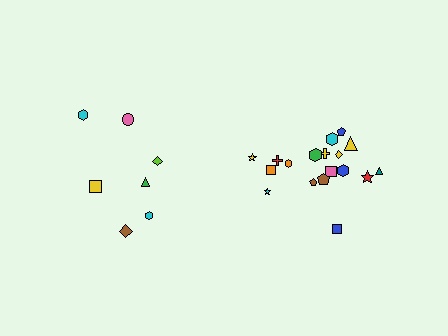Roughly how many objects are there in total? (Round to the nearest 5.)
Roughly 25 objects in total.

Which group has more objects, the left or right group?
The right group.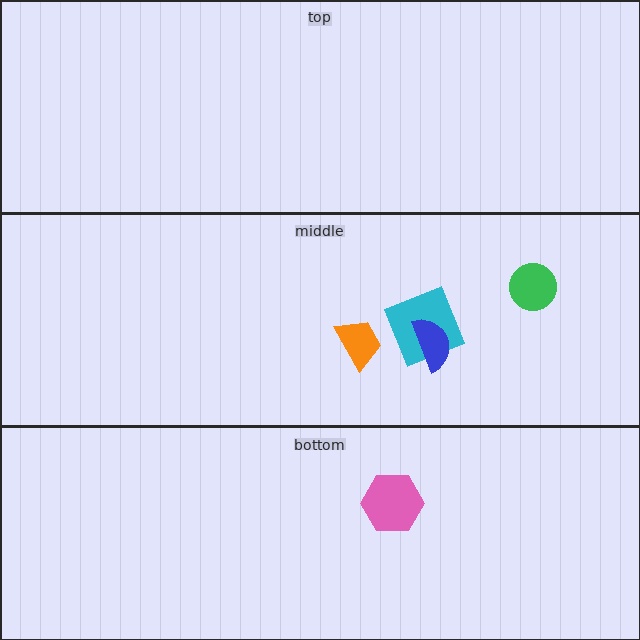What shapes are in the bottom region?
The pink hexagon.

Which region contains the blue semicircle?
The middle region.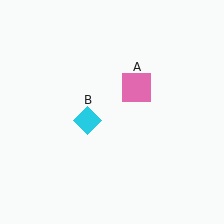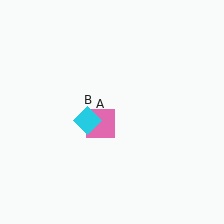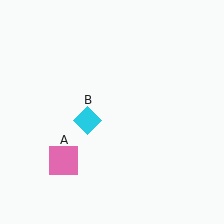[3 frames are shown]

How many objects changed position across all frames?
1 object changed position: pink square (object A).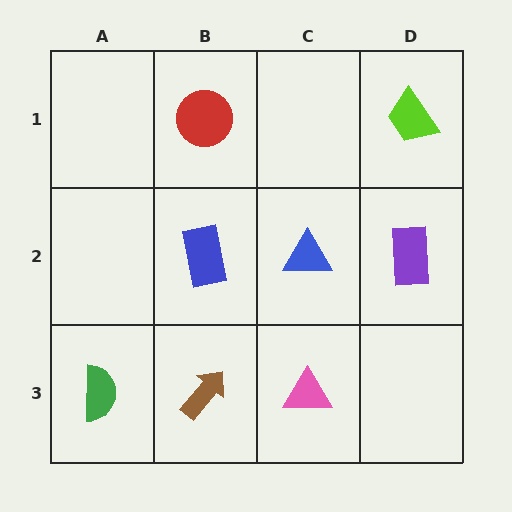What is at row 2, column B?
A blue rectangle.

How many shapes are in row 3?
3 shapes.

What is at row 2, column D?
A purple rectangle.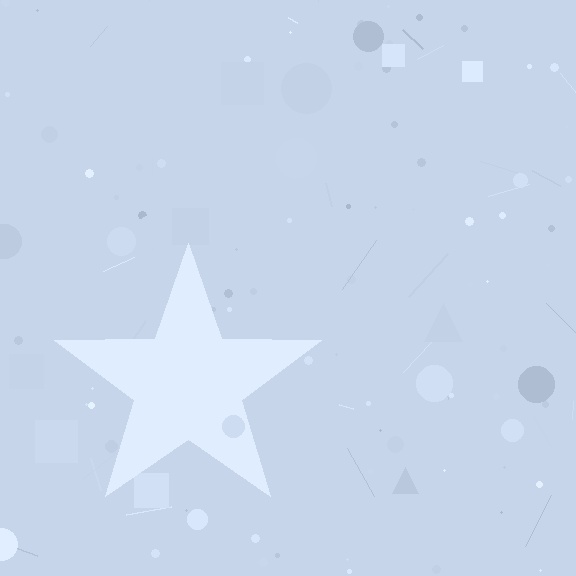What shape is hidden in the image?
A star is hidden in the image.